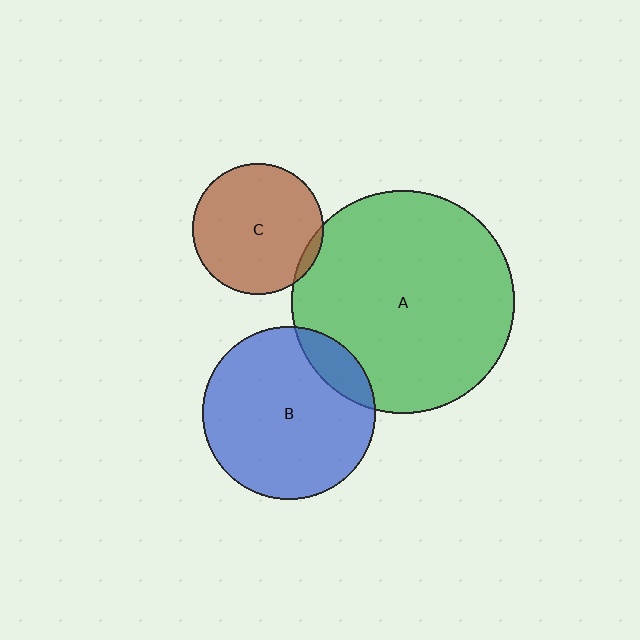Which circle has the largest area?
Circle A (green).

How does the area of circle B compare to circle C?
Approximately 1.7 times.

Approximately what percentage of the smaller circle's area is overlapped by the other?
Approximately 5%.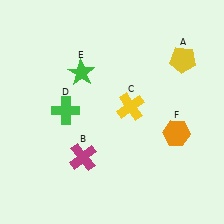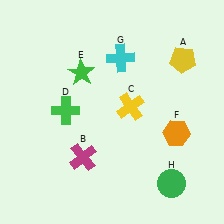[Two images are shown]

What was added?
A cyan cross (G), a green circle (H) were added in Image 2.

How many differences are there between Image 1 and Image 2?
There are 2 differences between the two images.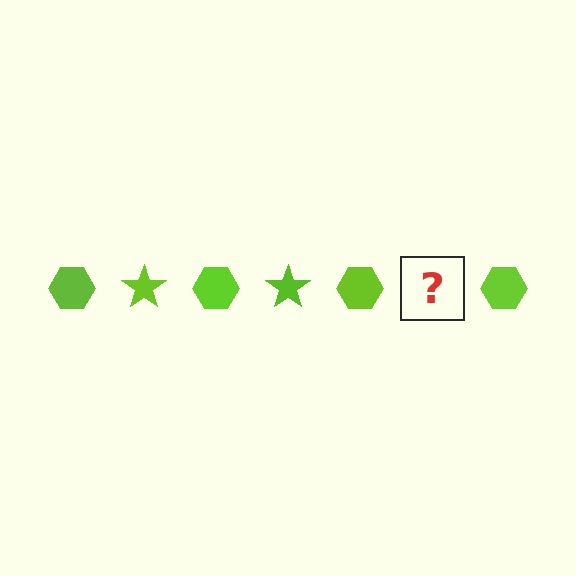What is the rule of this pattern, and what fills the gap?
The rule is that the pattern cycles through hexagon, star shapes in lime. The gap should be filled with a lime star.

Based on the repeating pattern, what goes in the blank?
The blank should be a lime star.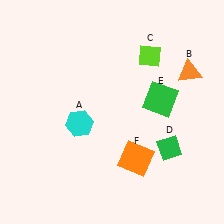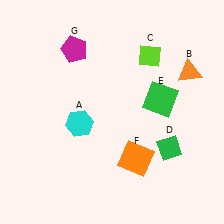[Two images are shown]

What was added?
A magenta pentagon (G) was added in Image 2.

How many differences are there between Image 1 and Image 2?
There is 1 difference between the two images.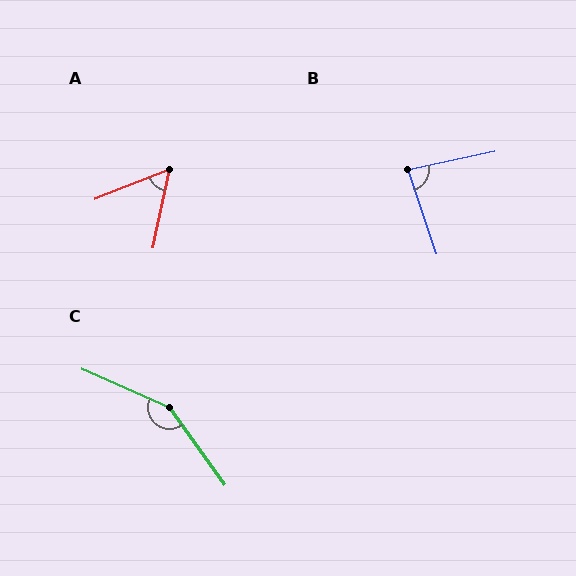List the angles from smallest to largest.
A (56°), B (83°), C (149°).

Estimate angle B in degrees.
Approximately 83 degrees.